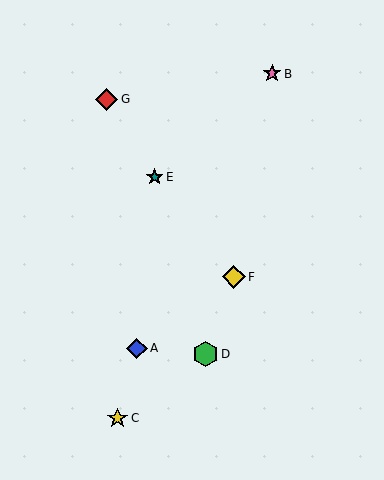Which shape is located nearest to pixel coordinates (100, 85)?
The red diamond (labeled G) at (107, 99) is nearest to that location.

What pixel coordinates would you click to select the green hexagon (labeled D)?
Click at (206, 354) to select the green hexagon D.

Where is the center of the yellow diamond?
The center of the yellow diamond is at (234, 277).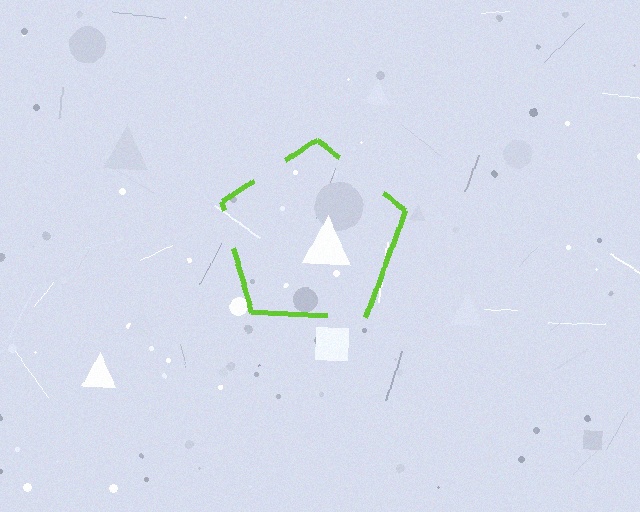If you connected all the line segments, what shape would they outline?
They would outline a pentagon.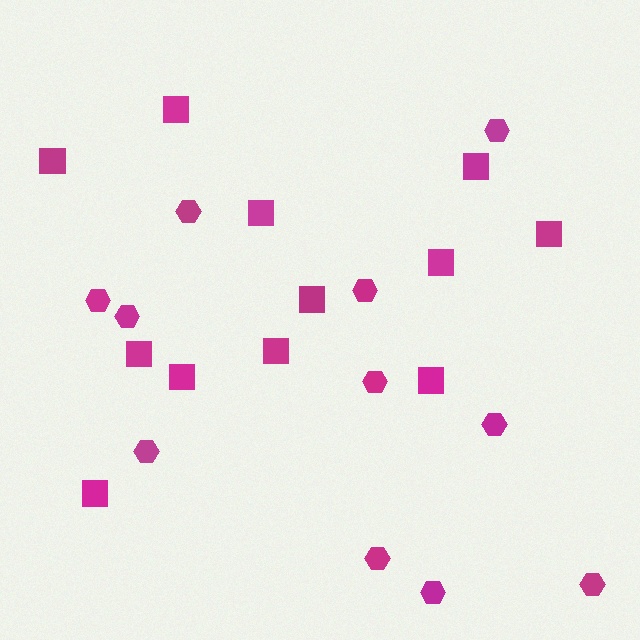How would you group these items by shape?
There are 2 groups: one group of hexagons (11) and one group of squares (12).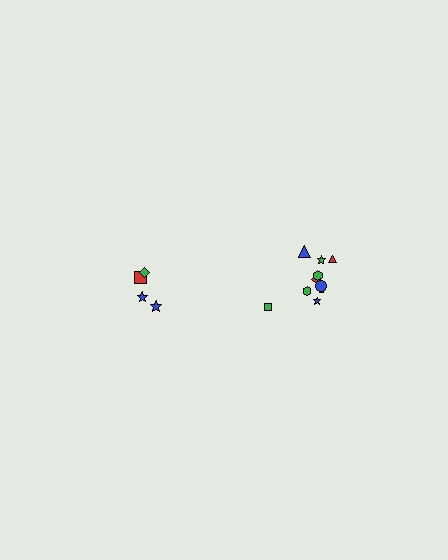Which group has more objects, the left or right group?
The right group.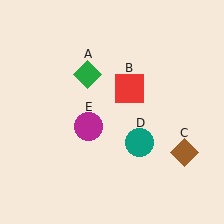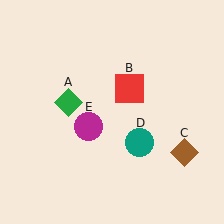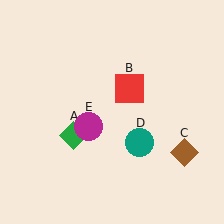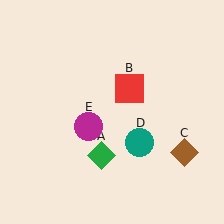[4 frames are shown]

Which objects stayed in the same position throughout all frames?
Red square (object B) and brown diamond (object C) and teal circle (object D) and magenta circle (object E) remained stationary.